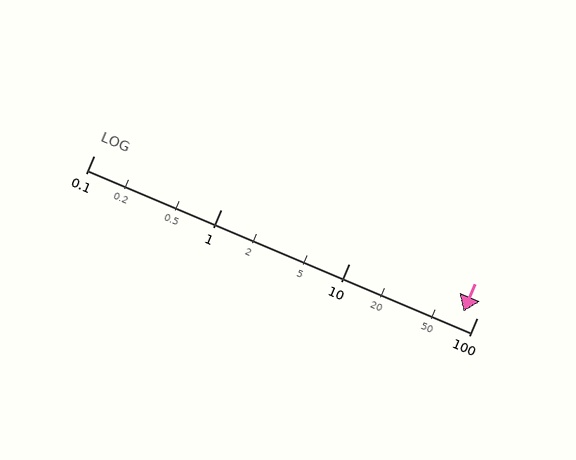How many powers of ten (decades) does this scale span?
The scale spans 3 decades, from 0.1 to 100.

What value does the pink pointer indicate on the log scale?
The pointer indicates approximately 79.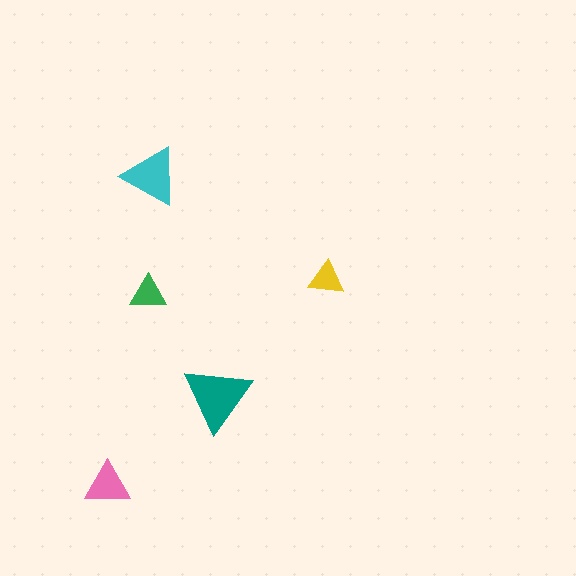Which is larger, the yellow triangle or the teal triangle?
The teal one.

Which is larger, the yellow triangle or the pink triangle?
The pink one.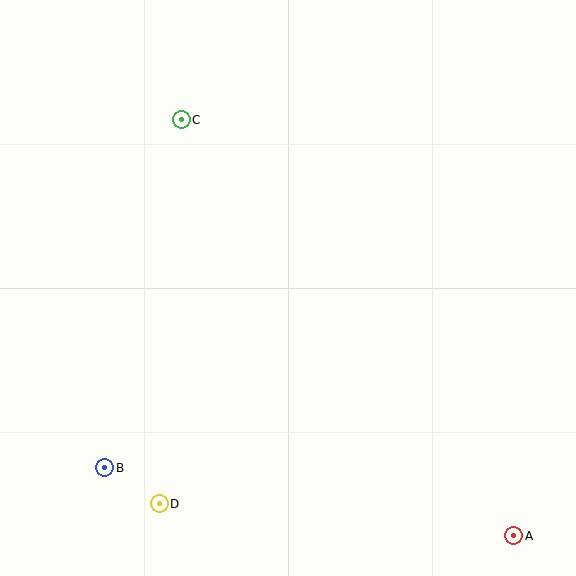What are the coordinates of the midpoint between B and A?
The midpoint between B and A is at (309, 502).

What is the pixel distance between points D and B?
The distance between D and B is 65 pixels.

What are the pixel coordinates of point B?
Point B is at (105, 468).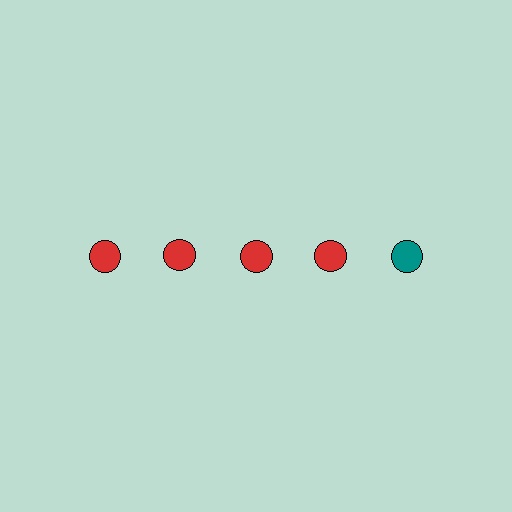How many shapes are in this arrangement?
There are 5 shapes arranged in a grid pattern.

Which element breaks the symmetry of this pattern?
The teal circle in the top row, rightmost column breaks the symmetry. All other shapes are red circles.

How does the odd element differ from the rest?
It has a different color: teal instead of red.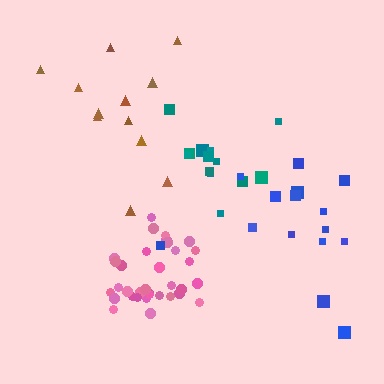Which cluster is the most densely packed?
Pink.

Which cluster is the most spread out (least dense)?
Brown.